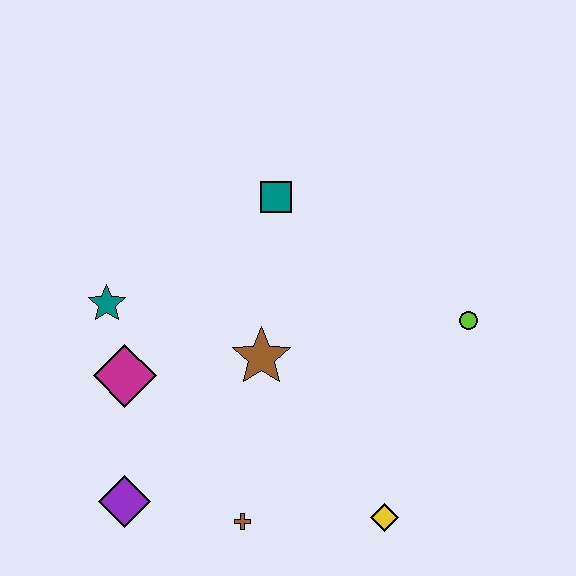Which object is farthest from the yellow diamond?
The teal star is farthest from the yellow diamond.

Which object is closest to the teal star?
The magenta diamond is closest to the teal star.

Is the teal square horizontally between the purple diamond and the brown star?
No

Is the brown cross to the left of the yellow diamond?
Yes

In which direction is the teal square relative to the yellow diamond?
The teal square is above the yellow diamond.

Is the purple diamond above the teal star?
No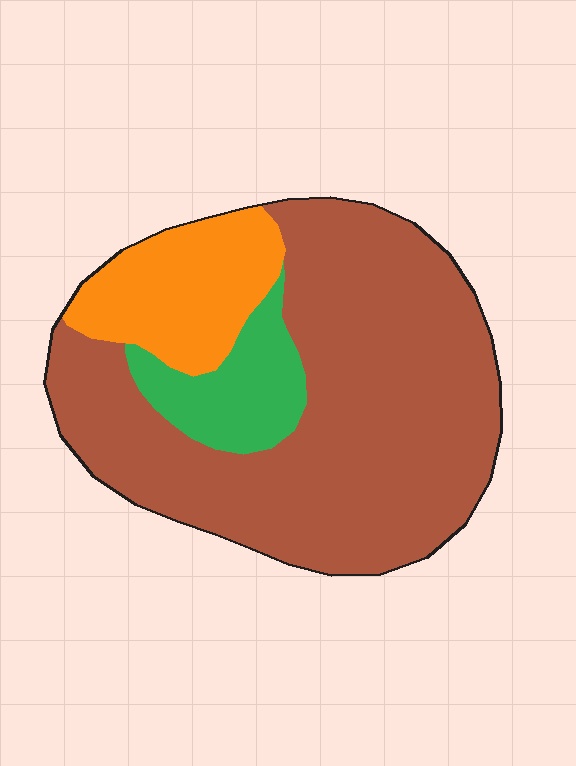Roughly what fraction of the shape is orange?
Orange covers roughly 15% of the shape.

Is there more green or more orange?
Orange.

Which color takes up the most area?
Brown, at roughly 70%.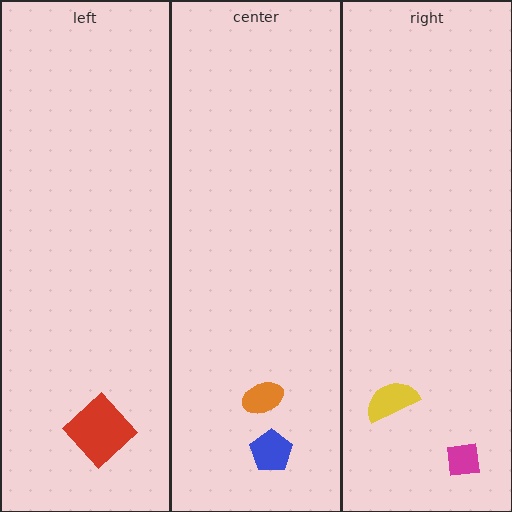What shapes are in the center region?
The blue pentagon, the orange ellipse.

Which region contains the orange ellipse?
The center region.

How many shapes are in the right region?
2.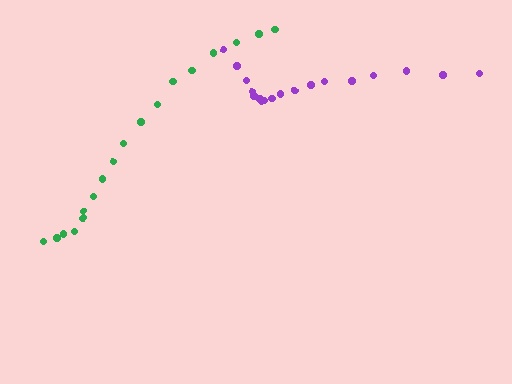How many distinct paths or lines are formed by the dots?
There are 2 distinct paths.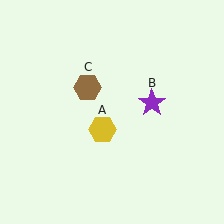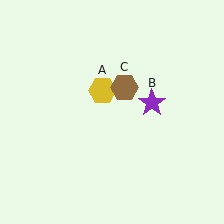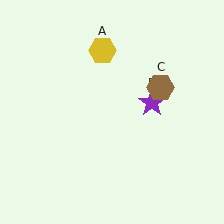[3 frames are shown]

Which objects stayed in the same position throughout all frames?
Purple star (object B) remained stationary.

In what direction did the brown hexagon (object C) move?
The brown hexagon (object C) moved right.